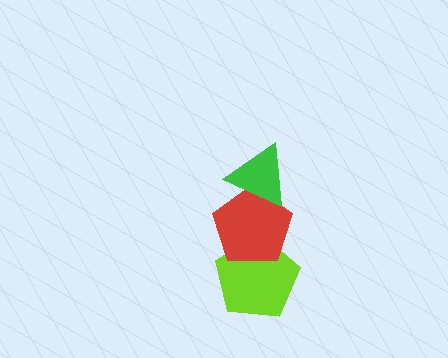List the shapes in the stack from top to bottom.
From top to bottom: the green triangle, the red pentagon, the lime pentagon.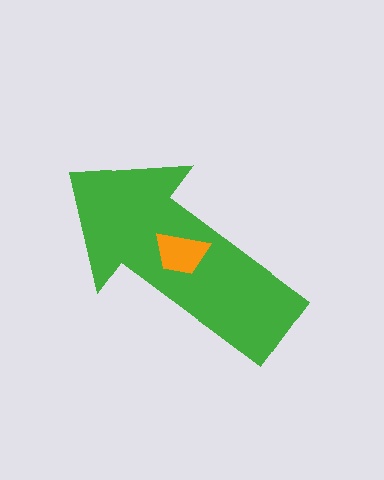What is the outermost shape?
The green arrow.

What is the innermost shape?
The orange trapezoid.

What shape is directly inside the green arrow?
The orange trapezoid.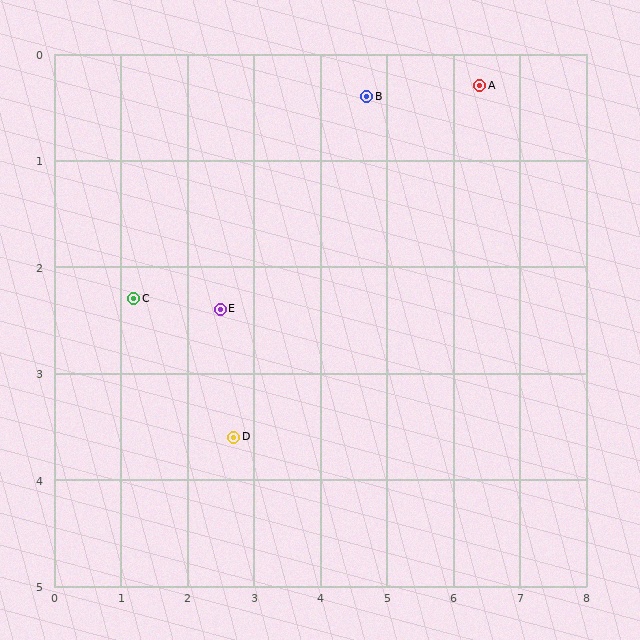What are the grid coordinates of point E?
Point E is at approximately (2.5, 2.4).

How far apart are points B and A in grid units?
Points B and A are about 1.7 grid units apart.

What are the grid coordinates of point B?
Point B is at approximately (4.7, 0.4).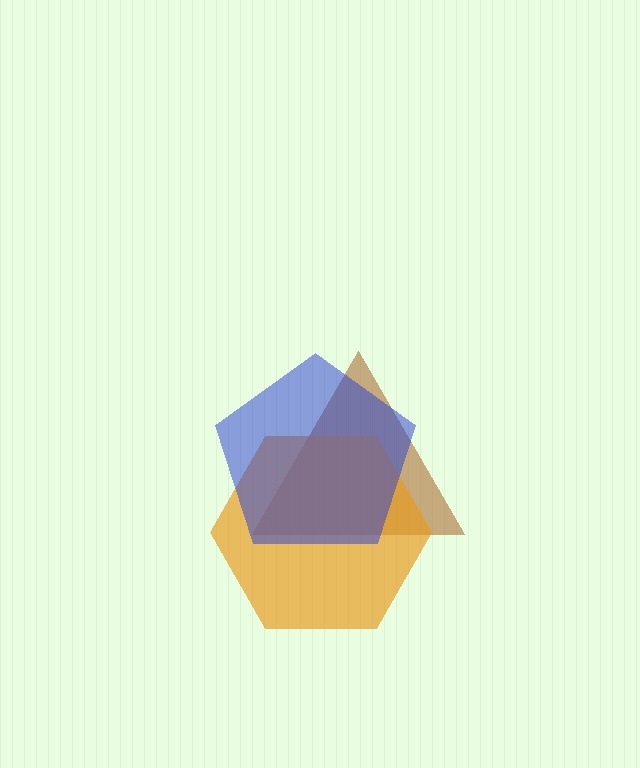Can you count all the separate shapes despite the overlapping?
Yes, there are 3 separate shapes.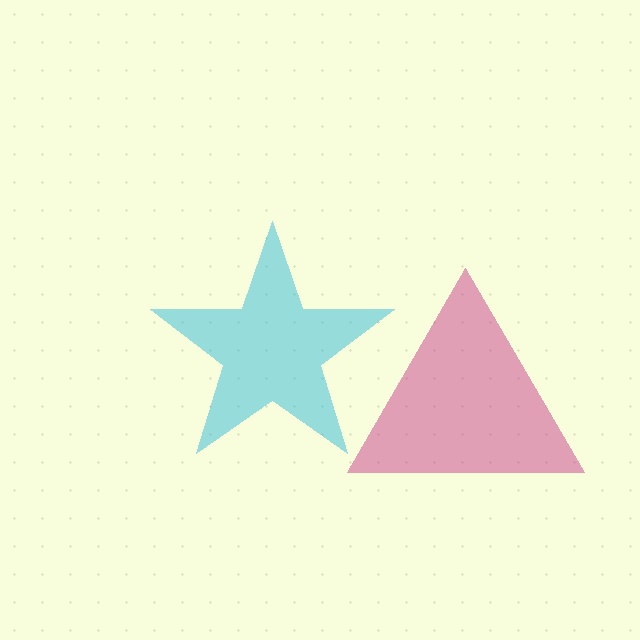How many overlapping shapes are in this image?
There are 2 overlapping shapes in the image.